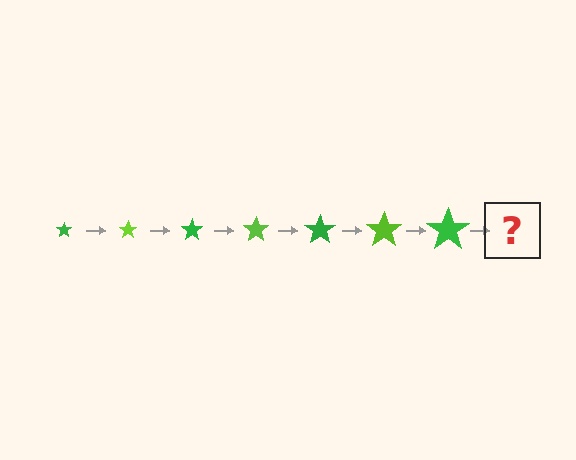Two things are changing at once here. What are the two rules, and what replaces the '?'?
The two rules are that the star grows larger each step and the color cycles through green and lime. The '?' should be a lime star, larger than the previous one.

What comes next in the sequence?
The next element should be a lime star, larger than the previous one.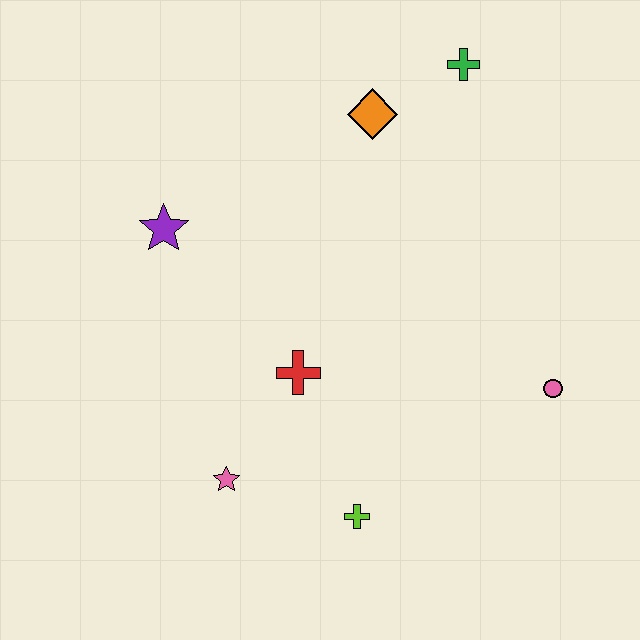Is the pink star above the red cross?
No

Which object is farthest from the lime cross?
The green cross is farthest from the lime cross.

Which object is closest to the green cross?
The orange diamond is closest to the green cross.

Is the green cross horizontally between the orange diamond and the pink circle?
Yes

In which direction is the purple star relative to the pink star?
The purple star is above the pink star.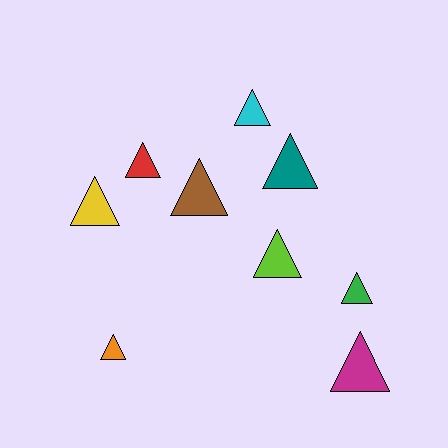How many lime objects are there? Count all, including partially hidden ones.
There is 1 lime object.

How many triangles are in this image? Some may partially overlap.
There are 9 triangles.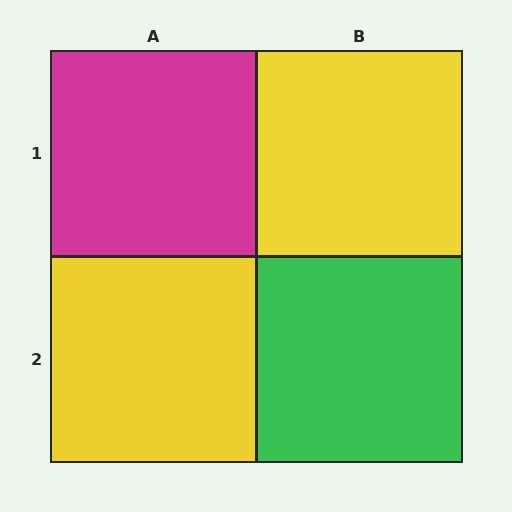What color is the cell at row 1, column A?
Magenta.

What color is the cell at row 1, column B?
Yellow.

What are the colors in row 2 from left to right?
Yellow, green.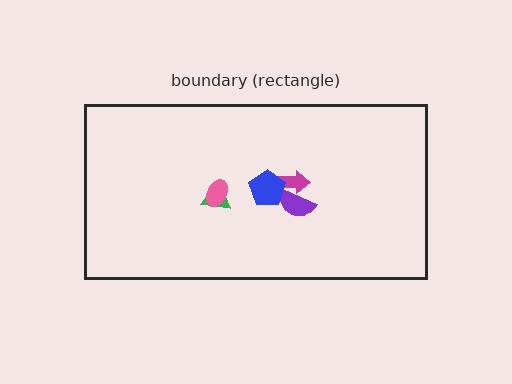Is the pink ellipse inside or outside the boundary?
Inside.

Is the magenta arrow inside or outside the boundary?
Inside.